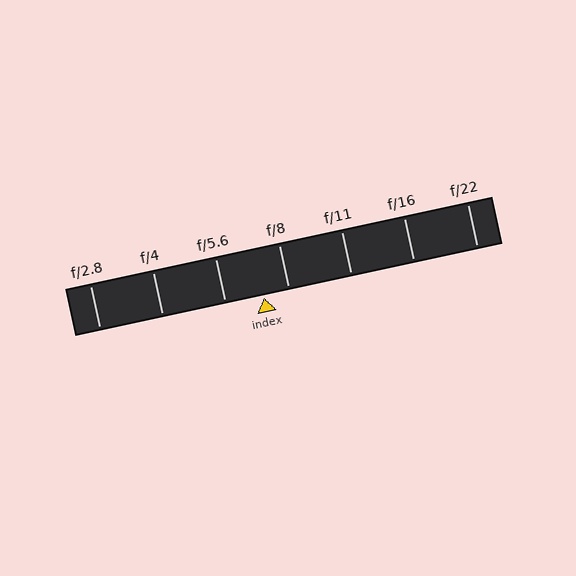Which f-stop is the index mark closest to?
The index mark is closest to f/8.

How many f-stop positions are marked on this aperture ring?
There are 7 f-stop positions marked.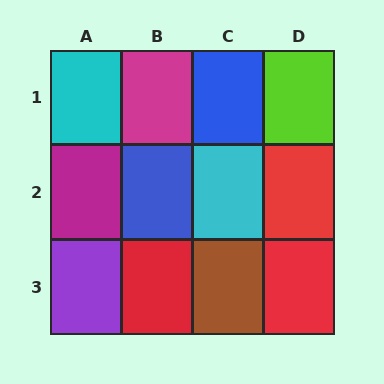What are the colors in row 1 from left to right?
Cyan, magenta, blue, lime.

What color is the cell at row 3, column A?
Purple.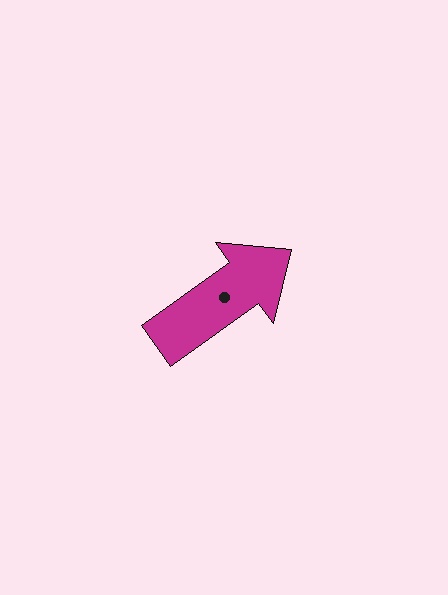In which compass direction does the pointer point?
Northeast.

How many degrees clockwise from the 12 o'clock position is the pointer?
Approximately 55 degrees.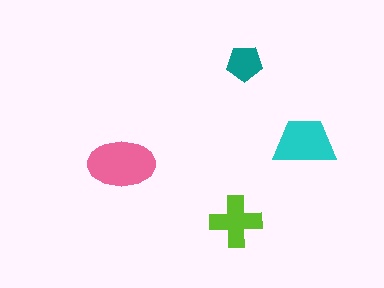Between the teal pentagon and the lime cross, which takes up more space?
The lime cross.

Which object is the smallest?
The teal pentagon.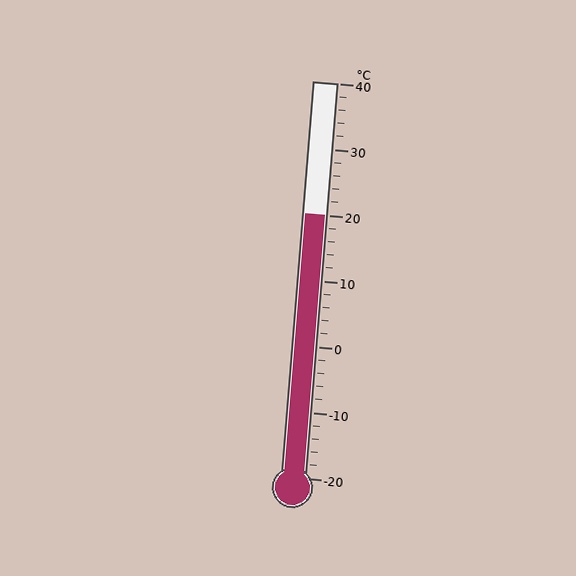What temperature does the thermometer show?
The thermometer shows approximately 20°C.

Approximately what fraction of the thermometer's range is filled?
The thermometer is filled to approximately 65% of its range.